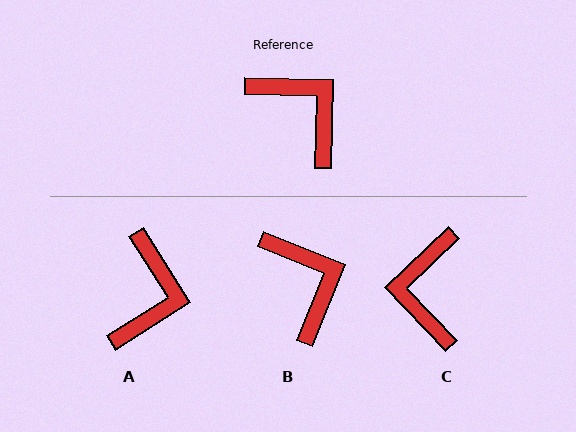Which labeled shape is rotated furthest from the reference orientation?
C, about 135 degrees away.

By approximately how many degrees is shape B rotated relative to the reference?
Approximately 21 degrees clockwise.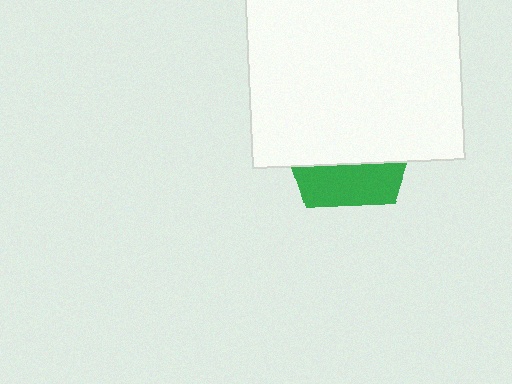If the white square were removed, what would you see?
You would see the complete green pentagon.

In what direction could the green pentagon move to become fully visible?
The green pentagon could move down. That would shift it out from behind the white square entirely.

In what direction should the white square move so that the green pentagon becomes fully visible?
The white square should move up. That is the shortest direction to clear the overlap and leave the green pentagon fully visible.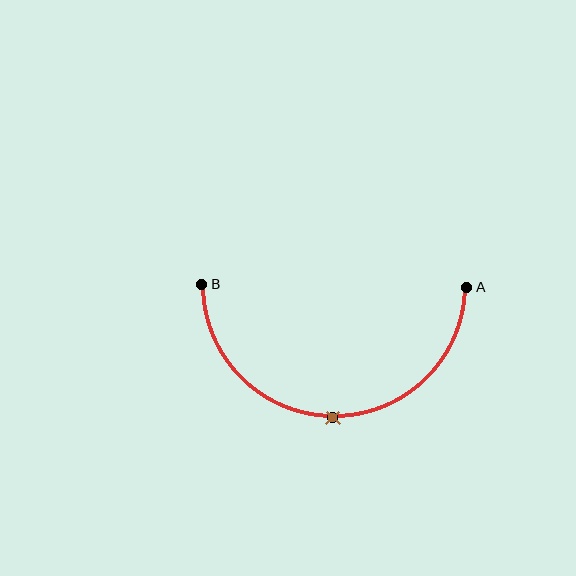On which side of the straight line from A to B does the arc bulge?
The arc bulges below the straight line connecting A and B.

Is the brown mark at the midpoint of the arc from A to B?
Yes. The brown mark lies on the arc at equal arc-length from both A and B — it is the arc midpoint.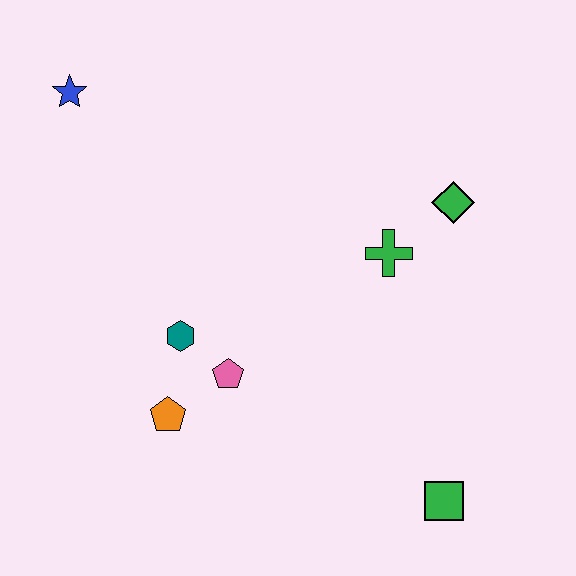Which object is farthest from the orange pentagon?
The green diamond is farthest from the orange pentagon.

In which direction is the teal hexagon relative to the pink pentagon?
The teal hexagon is to the left of the pink pentagon.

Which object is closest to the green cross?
The green diamond is closest to the green cross.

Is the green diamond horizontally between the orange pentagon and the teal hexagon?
No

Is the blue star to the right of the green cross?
No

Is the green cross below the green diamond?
Yes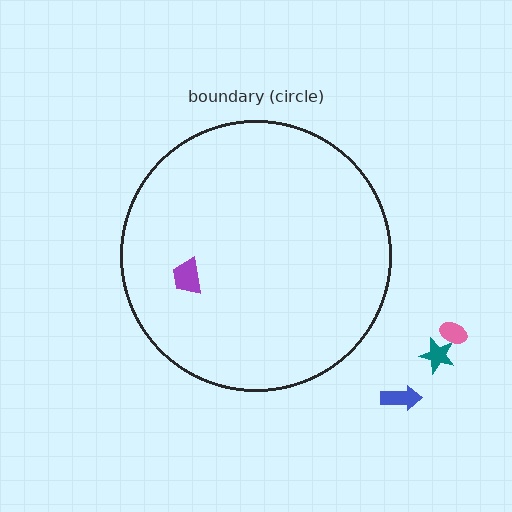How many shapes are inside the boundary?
1 inside, 3 outside.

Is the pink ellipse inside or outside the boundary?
Outside.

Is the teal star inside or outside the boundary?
Outside.